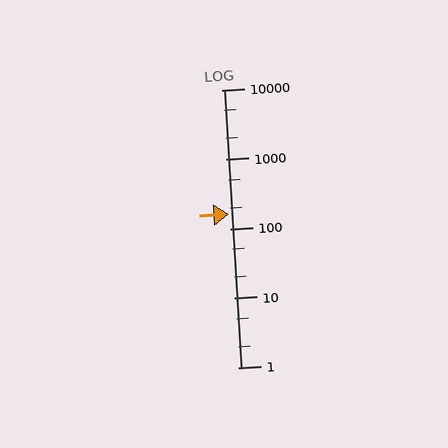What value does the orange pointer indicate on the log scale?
The pointer indicates approximately 160.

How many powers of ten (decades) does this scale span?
The scale spans 4 decades, from 1 to 10000.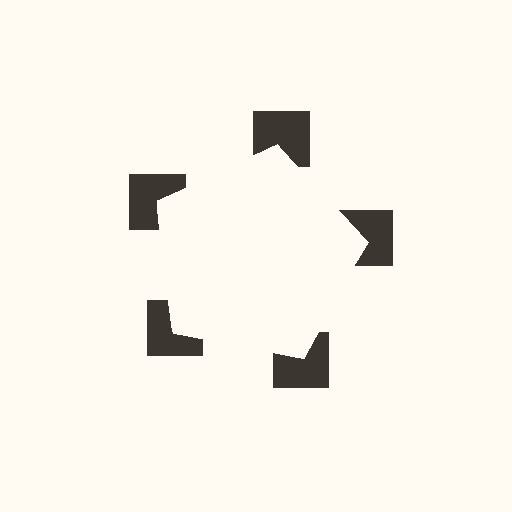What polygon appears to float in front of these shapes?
An illusory pentagon — its edges are inferred from the aligned wedge cuts in the notched squares, not physically drawn.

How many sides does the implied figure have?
5 sides.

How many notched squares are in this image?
There are 5 — one at each vertex of the illusory pentagon.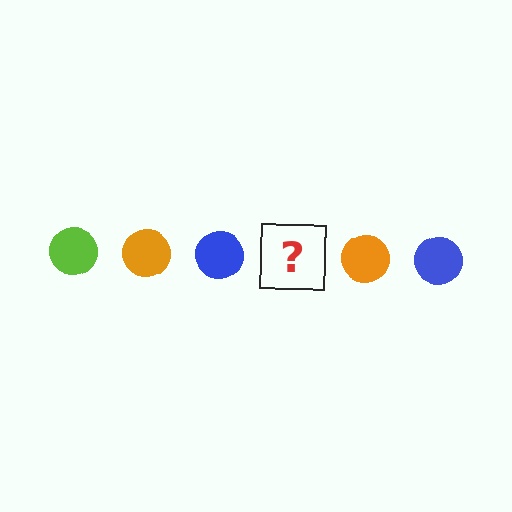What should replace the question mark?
The question mark should be replaced with a lime circle.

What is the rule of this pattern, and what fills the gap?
The rule is that the pattern cycles through lime, orange, blue circles. The gap should be filled with a lime circle.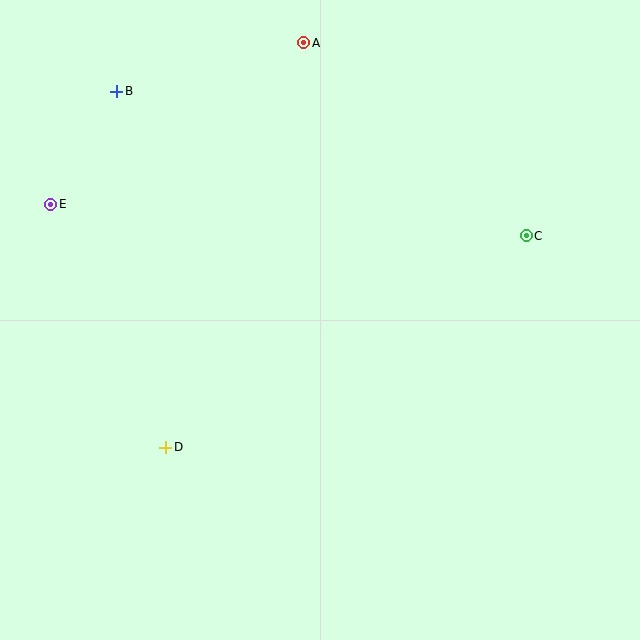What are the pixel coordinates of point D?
Point D is at (166, 447).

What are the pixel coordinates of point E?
Point E is at (51, 204).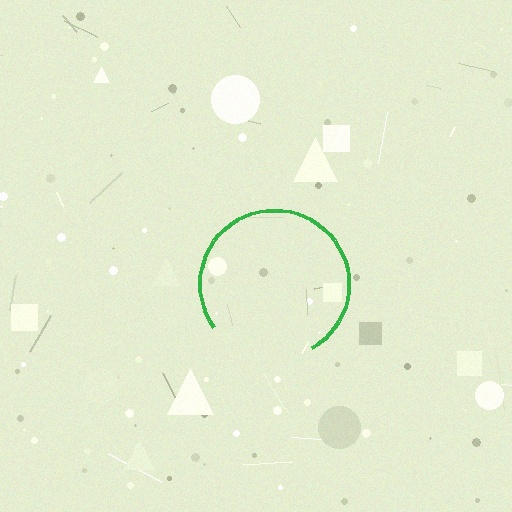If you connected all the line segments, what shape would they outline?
They would outline a circle.